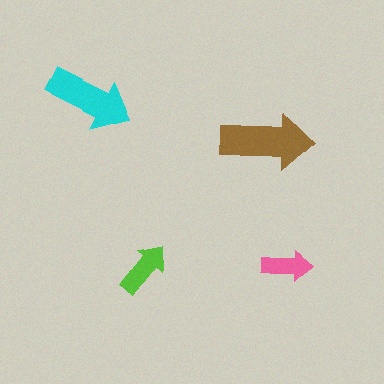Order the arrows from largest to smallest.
the brown one, the cyan one, the lime one, the pink one.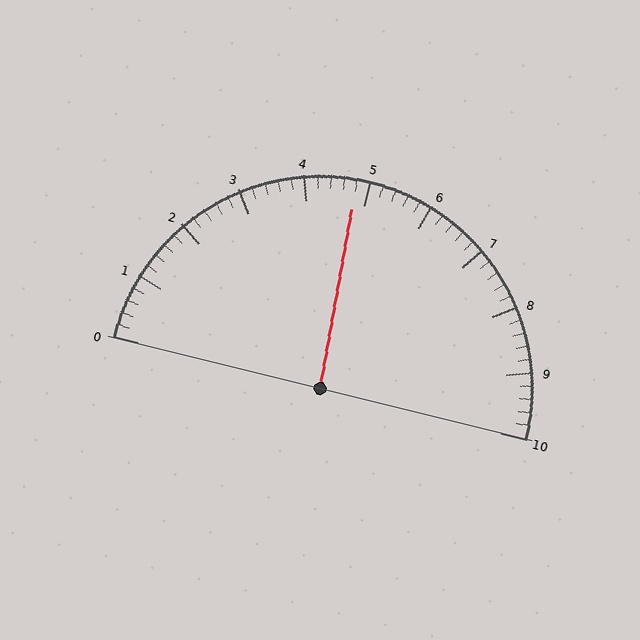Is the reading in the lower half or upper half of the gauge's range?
The reading is in the lower half of the range (0 to 10).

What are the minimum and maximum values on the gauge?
The gauge ranges from 0 to 10.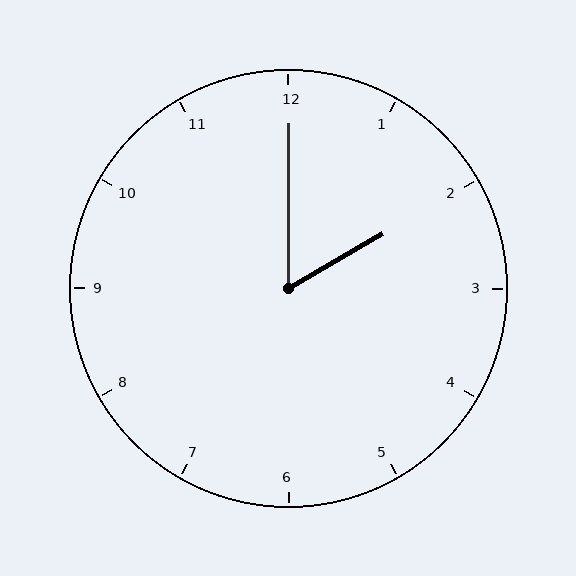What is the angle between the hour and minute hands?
Approximately 60 degrees.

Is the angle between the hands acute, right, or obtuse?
It is acute.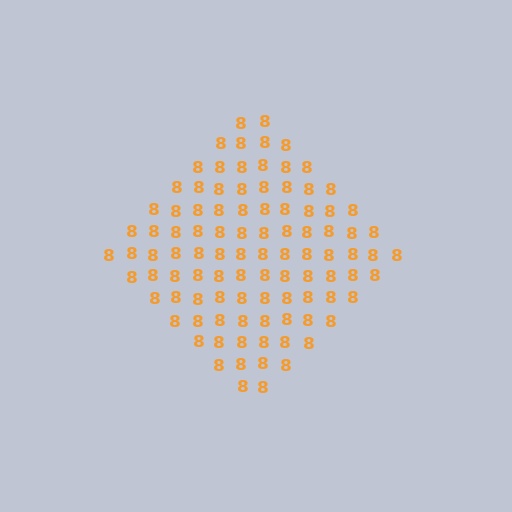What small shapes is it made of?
It is made of small digit 8's.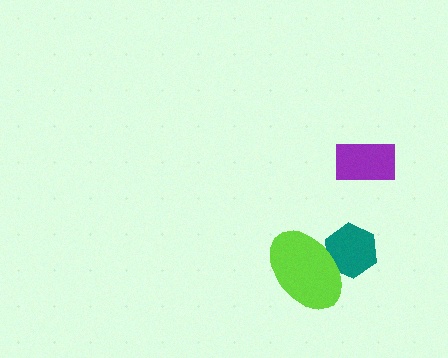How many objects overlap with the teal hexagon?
1 object overlaps with the teal hexagon.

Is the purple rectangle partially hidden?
No, no other shape covers it.